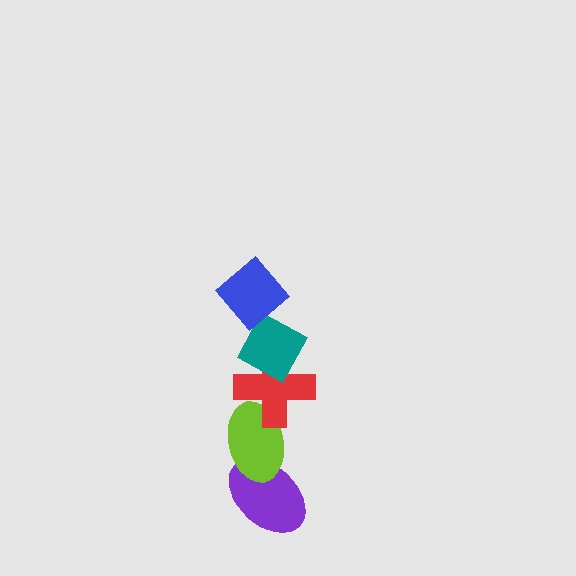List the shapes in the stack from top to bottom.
From top to bottom: the blue diamond, the teal diamond, the red cross, the lime ellipse, the purple ellipse.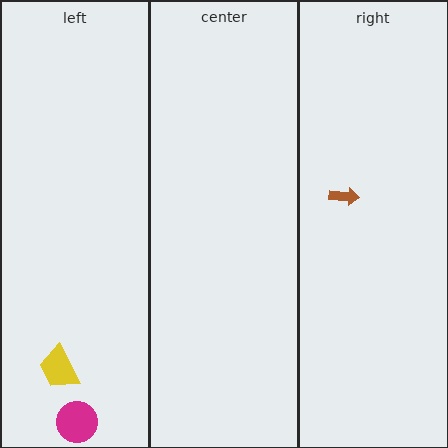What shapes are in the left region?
The yellow trapezoid, the magenta circle.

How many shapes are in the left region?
2.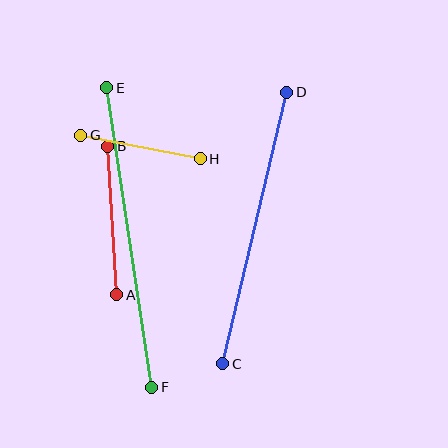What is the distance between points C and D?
The distance is approximately 279 pixels.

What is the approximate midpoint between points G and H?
The midpoint is at approximately (140, 147) pixels.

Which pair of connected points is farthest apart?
Points E and F are farthest apart.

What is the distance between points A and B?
The distance is approximately 148 pixels.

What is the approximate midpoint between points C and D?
The midpoint is at approximately (255, 228) pixels.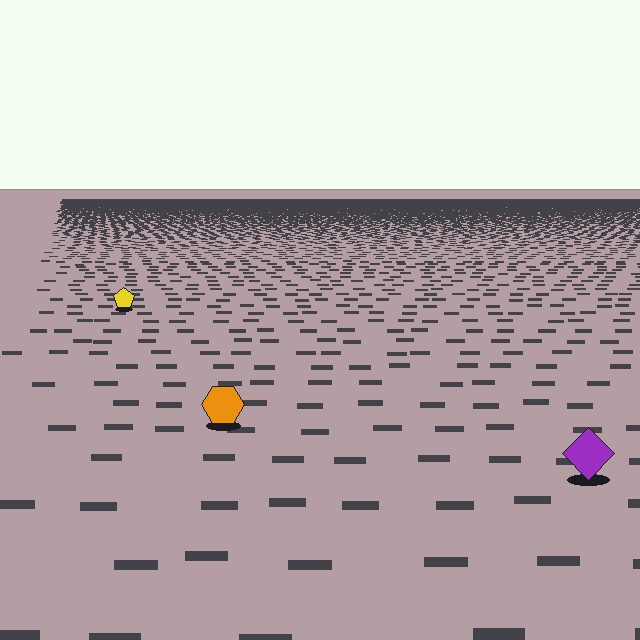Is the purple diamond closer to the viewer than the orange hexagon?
Yes. The purple diamond is closer — you can tell from the texture gradient: the ground texture is coarser near it.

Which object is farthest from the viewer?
The yellow pentagon is farthest from the viewer. It appears smaller and the ground texture around it is denser.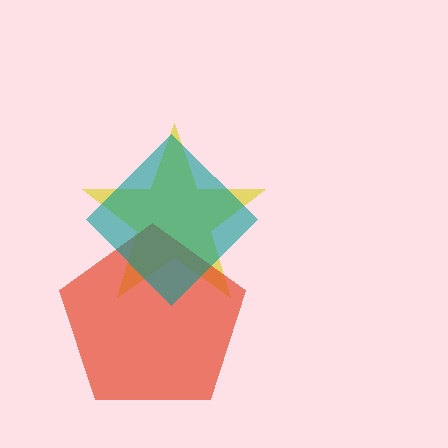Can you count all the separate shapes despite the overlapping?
Yes, there are 3 separate shapes.